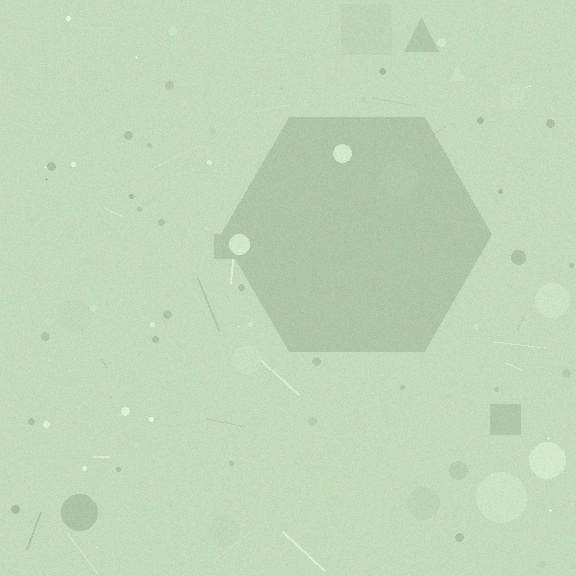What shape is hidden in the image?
A hexagon is hidden in the image.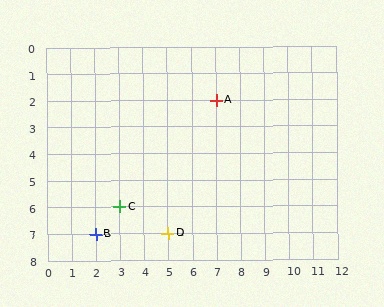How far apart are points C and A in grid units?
Points C and A are 4 columns and 4 rows apart (about 5.7 grid units diagonally).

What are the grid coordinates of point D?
Point D is at grid coordinates (5, 7).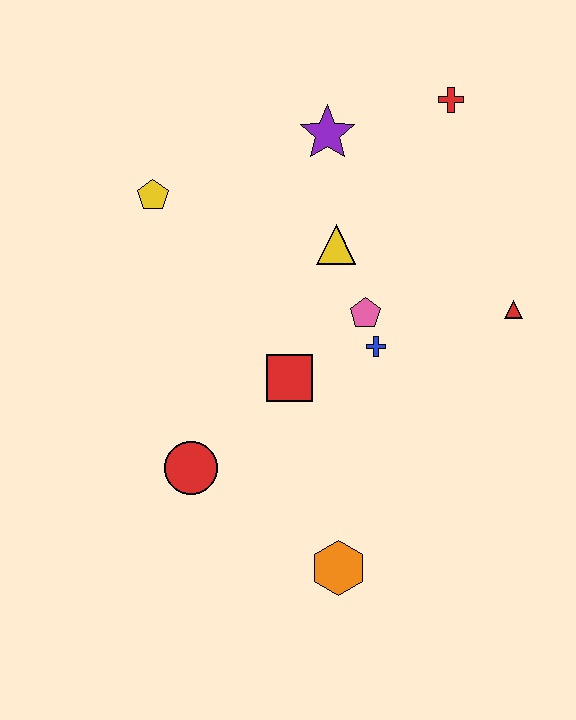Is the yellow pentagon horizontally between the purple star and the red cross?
No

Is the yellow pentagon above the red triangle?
Yes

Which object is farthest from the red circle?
The red cross is farthest from the red circle.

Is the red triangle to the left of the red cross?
No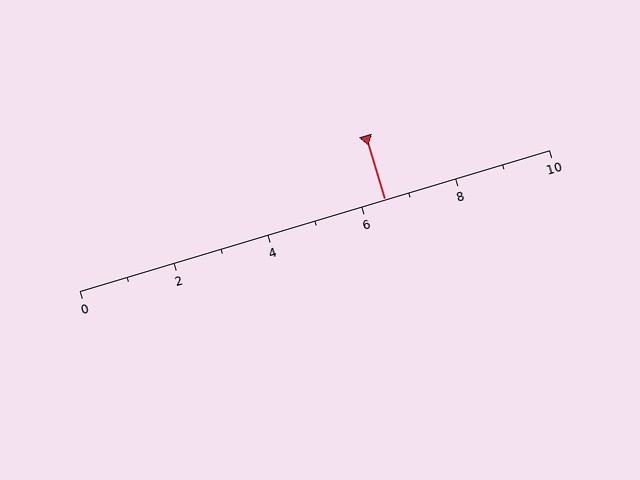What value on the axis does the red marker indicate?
The marker indicates approximately 6.5.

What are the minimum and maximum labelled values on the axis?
The axis runs from 0 to 10.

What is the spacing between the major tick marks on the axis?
The major ticks are spaced 2 apart.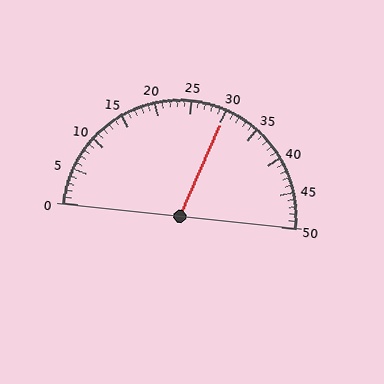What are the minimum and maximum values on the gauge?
The gauge ranges from 0 to 50.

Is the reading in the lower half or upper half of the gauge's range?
The reading is in the upper half of the range (0 to 50).